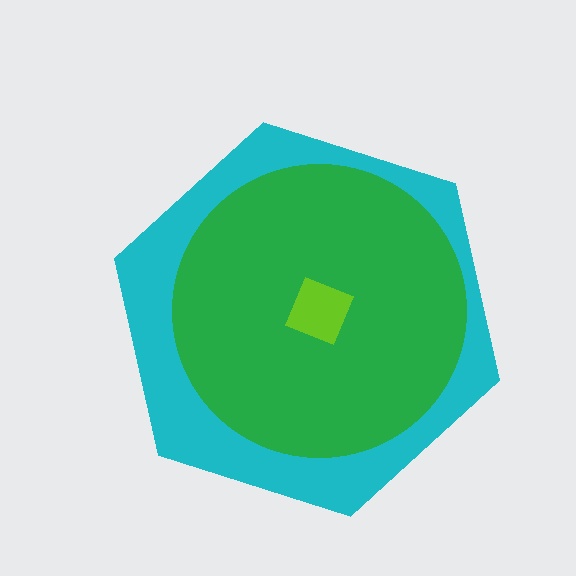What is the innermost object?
The lime diamond.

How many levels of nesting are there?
3.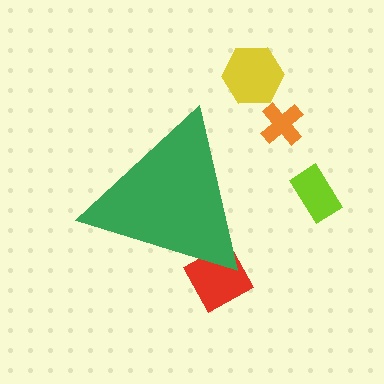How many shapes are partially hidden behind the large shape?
1 shape is partially hidden.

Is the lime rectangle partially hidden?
No, the lime rectangle is fully visible.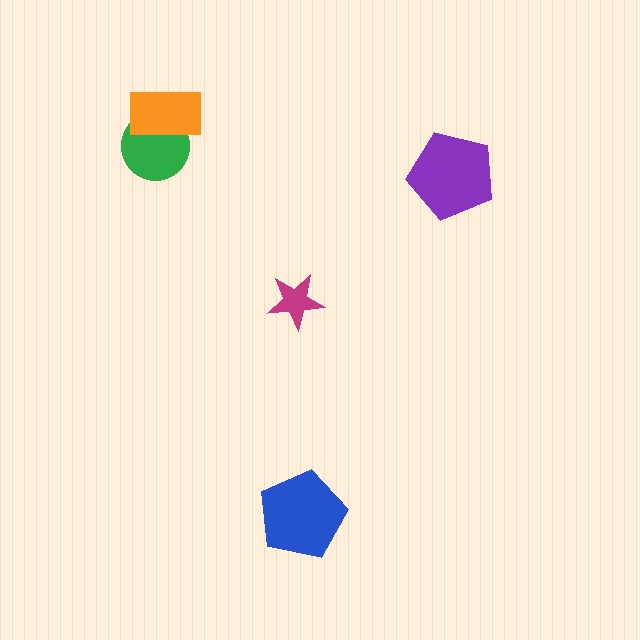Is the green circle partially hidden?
Yes, it is partially covered by another shape.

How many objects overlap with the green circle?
1 object overlaps with the green circle.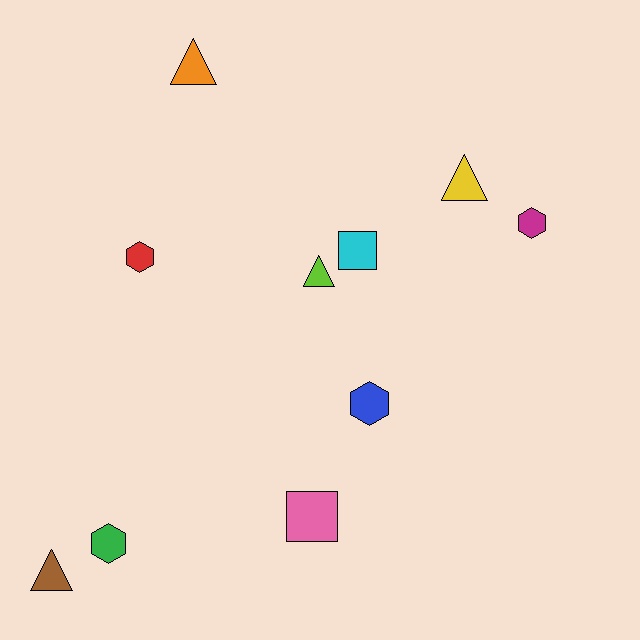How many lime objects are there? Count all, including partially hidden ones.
There is 1 lime object.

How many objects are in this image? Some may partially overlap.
There are 10 objects.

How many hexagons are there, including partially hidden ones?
There are 4 hexagons.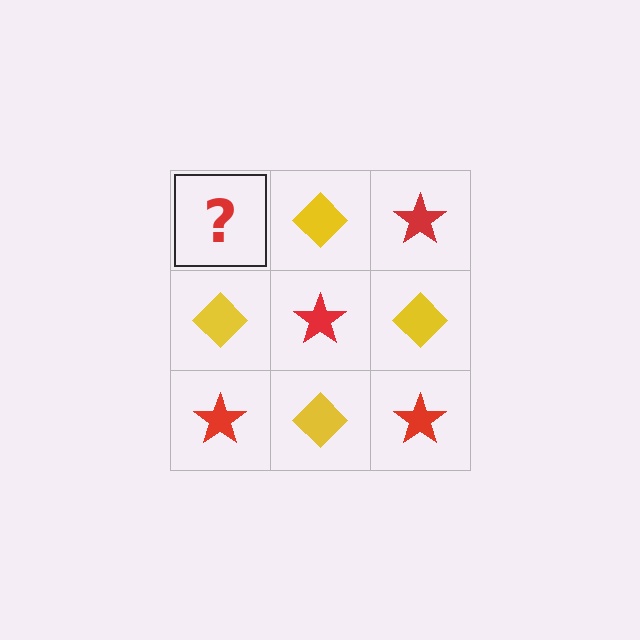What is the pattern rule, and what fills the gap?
The rule is that it alternates red star and yellow diamond in a checkerboard pattern. The gap should be filled with a red star.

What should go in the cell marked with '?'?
The missing cell should contain a red star.